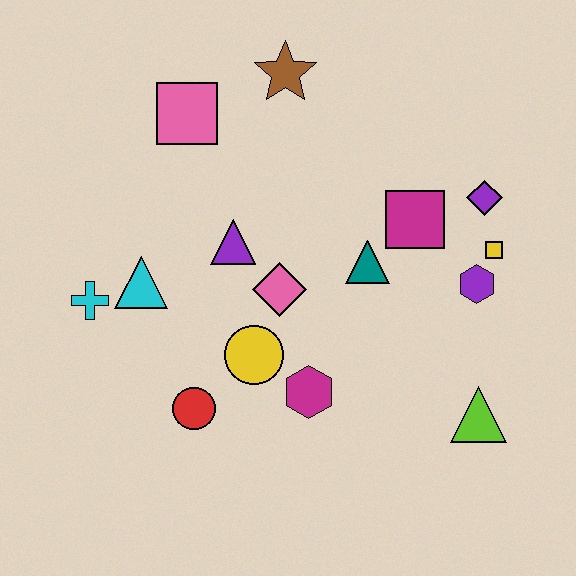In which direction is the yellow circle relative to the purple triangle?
The yellow circle is below the purple triangle.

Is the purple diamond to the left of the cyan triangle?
No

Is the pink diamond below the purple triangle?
Yes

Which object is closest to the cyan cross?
The cyan triangle is closest to the cyan cross.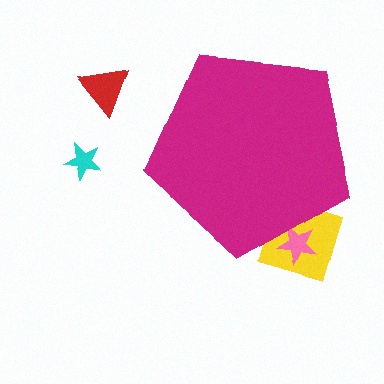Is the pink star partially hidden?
Yes, the pink star is partially hidden behind the magenta pentagon.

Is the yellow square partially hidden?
Yes, the yellow square is partially hidden behind the magenta pentagon.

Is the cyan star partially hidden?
No, the cyan star is fully visible.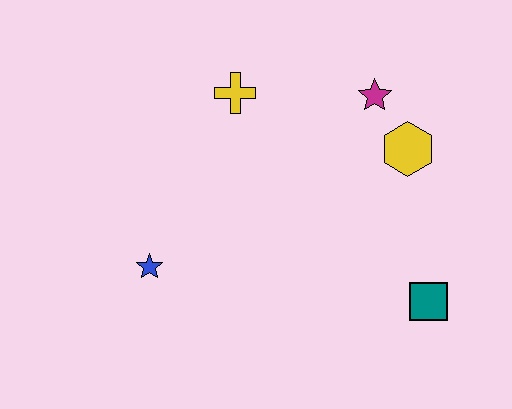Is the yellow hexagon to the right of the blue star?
Yes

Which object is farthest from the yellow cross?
The teal square is farthest from the yellow cross.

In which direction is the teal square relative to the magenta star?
The teal square is below the magenta star.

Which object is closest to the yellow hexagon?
The magenta star is closest to the yellow hexagon.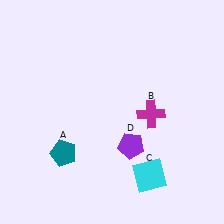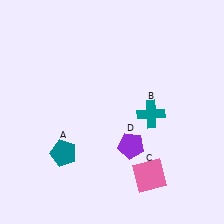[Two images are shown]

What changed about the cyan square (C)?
In Image 1, C is cyan. In Image 2, it changed to pink.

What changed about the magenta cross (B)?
In Image 1, B is magenta. In Image 2, it changed to teal.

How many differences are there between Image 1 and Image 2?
There are 2 differences between the two images.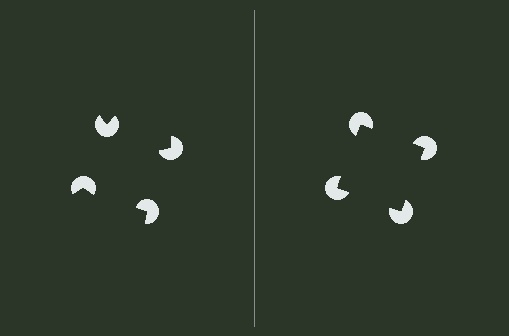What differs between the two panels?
The pac-man discs are positioned identically on both sides; only the wedge orientations differ. On the right they align to a square; on the left they are misaligned.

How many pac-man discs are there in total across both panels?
8 — 4 on each side.